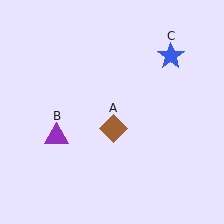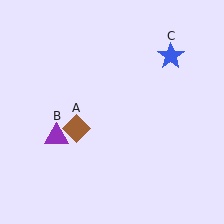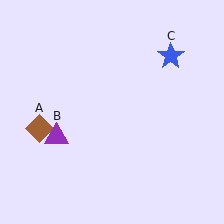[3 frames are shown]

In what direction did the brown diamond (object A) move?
The brown diamond (object A) moved left.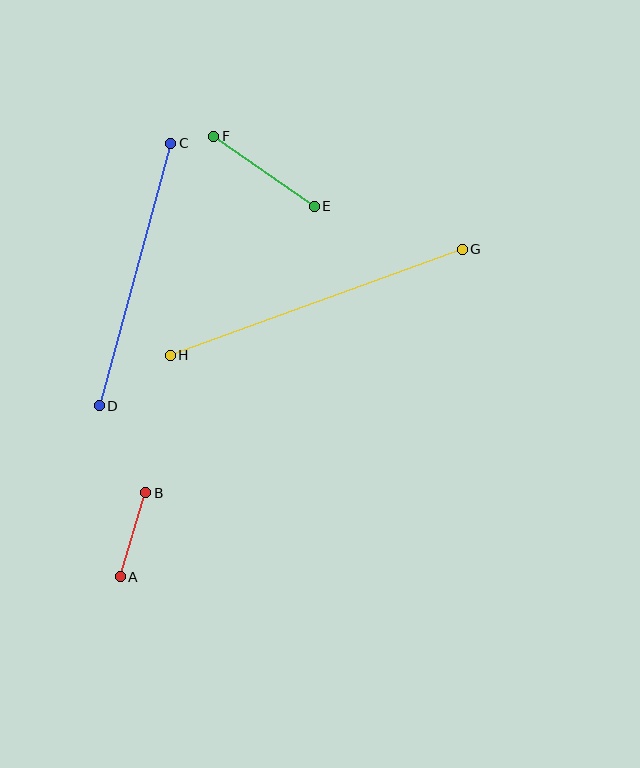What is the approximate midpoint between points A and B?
The midpoint is at approximately (133, 535) pixels.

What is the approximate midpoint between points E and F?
The midpoint is at approximately (264, 171) pixels.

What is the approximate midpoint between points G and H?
The midpoint is at approximately (316, 302) pixels.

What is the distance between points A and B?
The distance is approximately 88 pixels.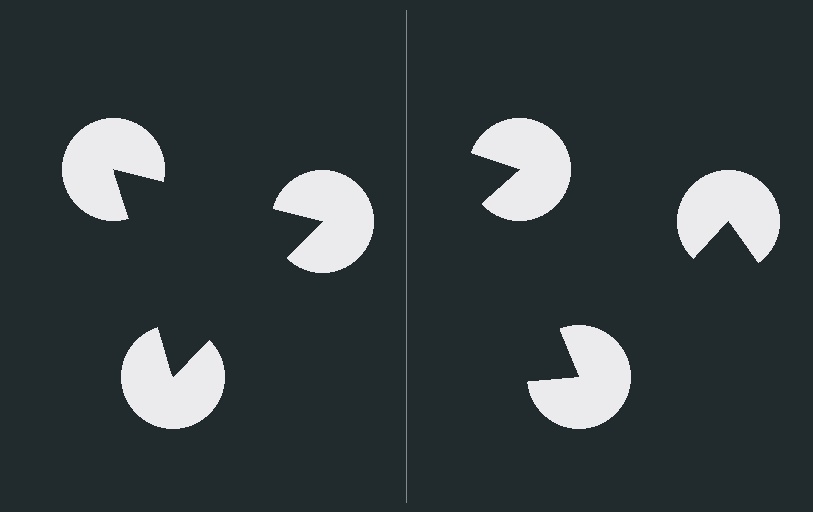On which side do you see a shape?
An illusory triangle appears on the left side. On the right side the wedge cuts are rotated, so no coherent shape forms.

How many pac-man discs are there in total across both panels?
6 — 3 on each side.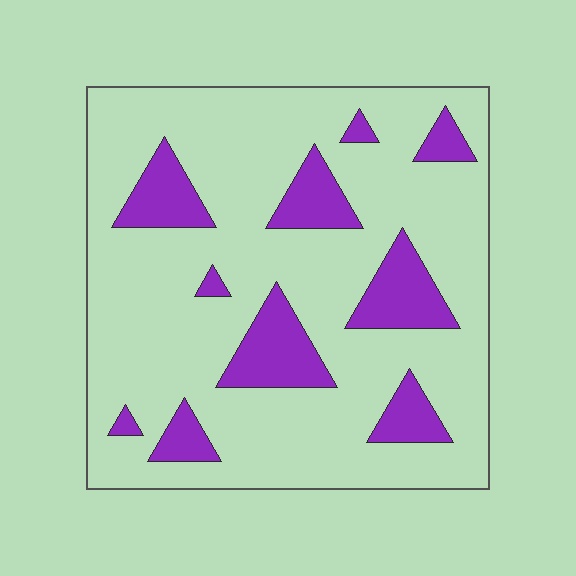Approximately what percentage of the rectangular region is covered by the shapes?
Approximately 20%.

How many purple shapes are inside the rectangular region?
10.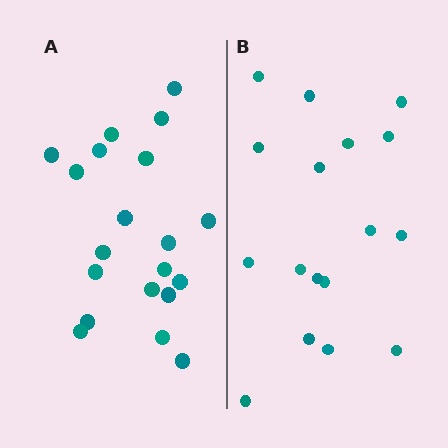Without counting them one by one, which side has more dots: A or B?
Region A (the left region) has more dots.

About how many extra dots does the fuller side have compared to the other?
Region A has just a few more — roughly 2 or 3 more dots than region B.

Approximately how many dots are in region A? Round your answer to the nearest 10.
About 20 dots.